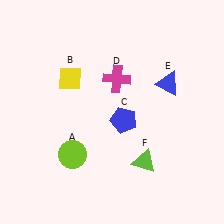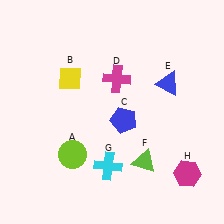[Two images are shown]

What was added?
A cyan cross (G), a magenta hexagon (H) were added in Image 2.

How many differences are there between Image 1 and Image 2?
There are 2 differences between the two images.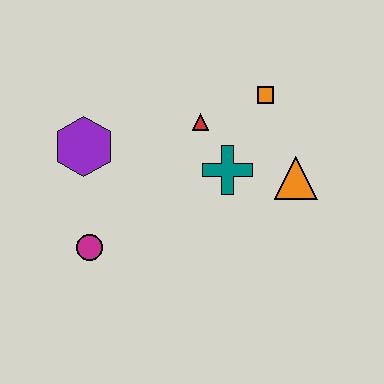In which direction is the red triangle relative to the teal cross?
The red triangle is above the teal cross.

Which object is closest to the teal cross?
The red triangle is closest to the teal cross.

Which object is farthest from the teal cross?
The magenta circle is farthest from the teal cross.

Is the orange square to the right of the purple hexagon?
Yes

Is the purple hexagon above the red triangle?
No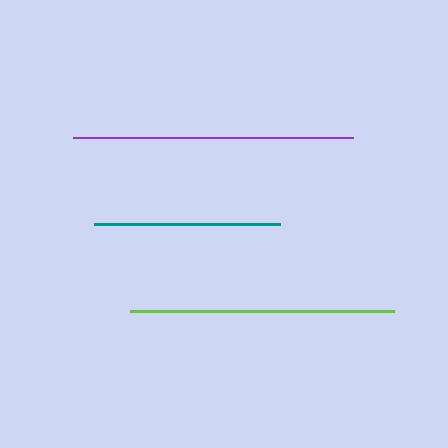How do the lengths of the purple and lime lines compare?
The purple and lime lines are approximately the same length.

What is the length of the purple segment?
The purple segment is approximately 280 pixels long.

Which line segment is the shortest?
The teal line is the shortest at approximately 186 pixels.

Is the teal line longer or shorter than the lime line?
The lime line is longer than the teal line.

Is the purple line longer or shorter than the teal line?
The purple line is longer than the teal line.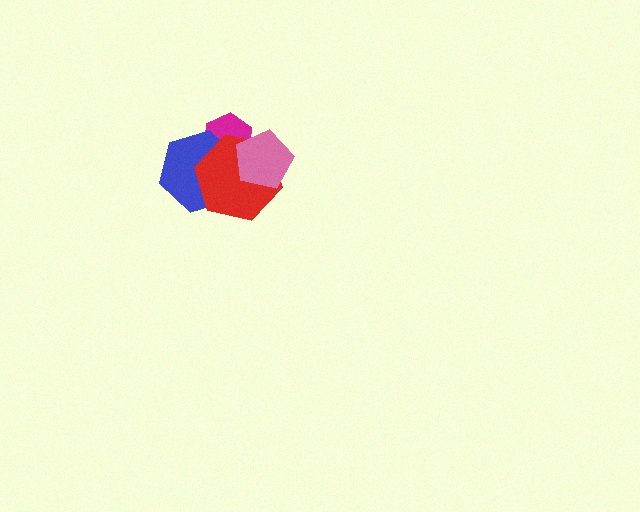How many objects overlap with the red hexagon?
3 objects overlap with the red hexagon.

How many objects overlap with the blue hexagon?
3 objects overlap with the blue hexagon.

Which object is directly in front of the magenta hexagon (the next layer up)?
The blue hexagon is directly in front of the magenta hexagon.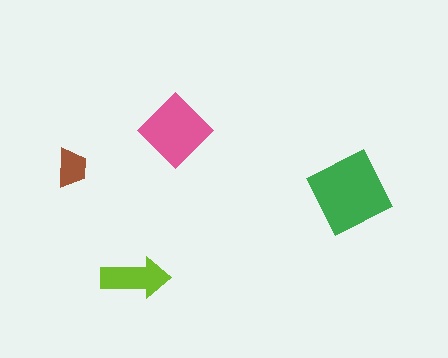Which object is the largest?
The green square.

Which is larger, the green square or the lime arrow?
The green square.